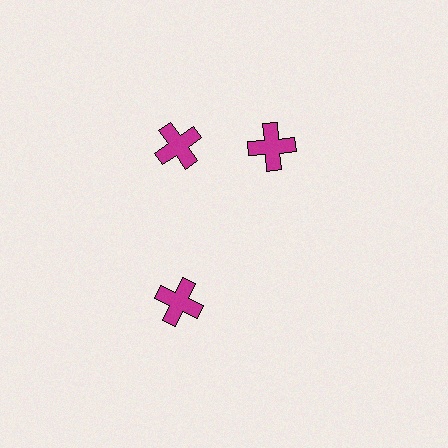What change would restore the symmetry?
The symmetry would be restored by rotating it back into even spacing with its neighbors so that all 3 crosses sit at equal angles and equal distance from the center.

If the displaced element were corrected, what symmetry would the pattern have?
It would have 3-fold rotational symmetry — the pattern would map onto itself every 120 degrees.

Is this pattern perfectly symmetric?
No. The 3 magenta crosses are arranged in a ring, but one element near the 3 o'clock position is rotated out of alignment along the ring, breaking the 3-fold rotational symmetry.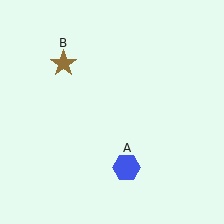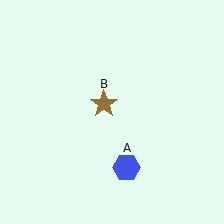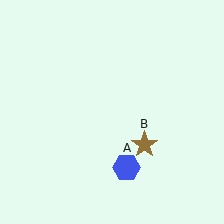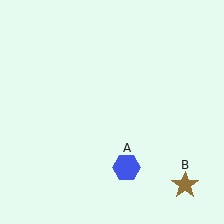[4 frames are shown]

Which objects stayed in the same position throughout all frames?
Blue hexagon (object A) remained stationary.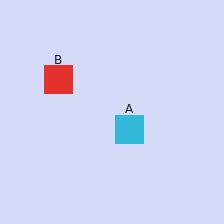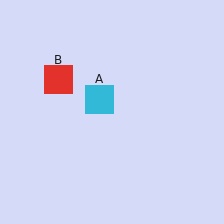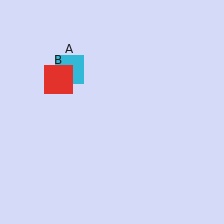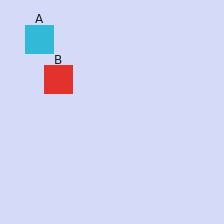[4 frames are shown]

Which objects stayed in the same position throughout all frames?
Red square (object B) remained stationary.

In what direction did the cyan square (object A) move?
The cyan square (object A) moved up and to the left.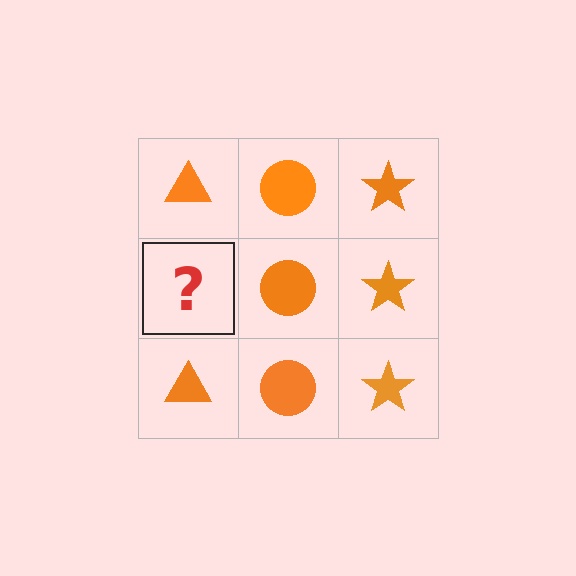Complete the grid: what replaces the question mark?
The question mark should be replaced with an orange triangle.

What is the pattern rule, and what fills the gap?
The rule is that each column has a consistent shape. The gap should be filled with an orange triangle.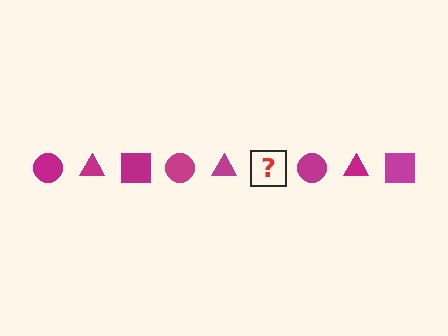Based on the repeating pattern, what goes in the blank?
The blank should be a magenta square.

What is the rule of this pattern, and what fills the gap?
The rule is that the pattern cycles through circle, triangle, square shapes in magenta. The gap should be filled with a magenta square.